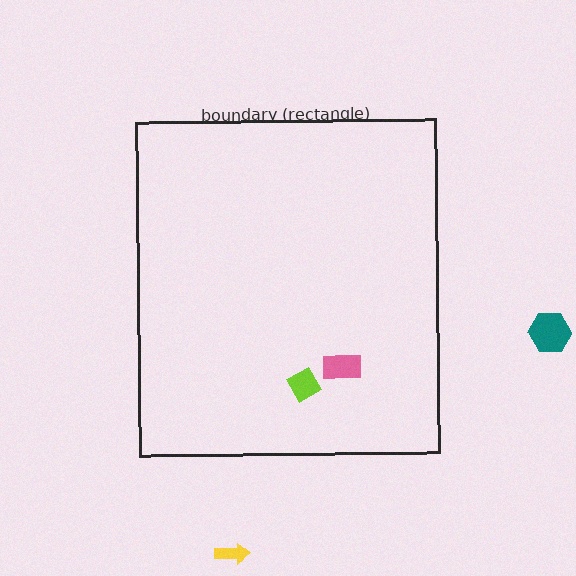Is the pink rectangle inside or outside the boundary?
Inside.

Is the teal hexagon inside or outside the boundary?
Outside.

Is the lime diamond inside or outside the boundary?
Inside.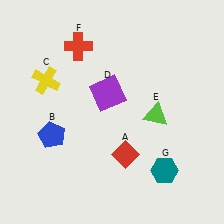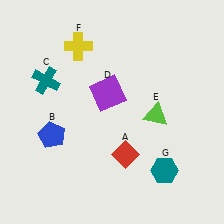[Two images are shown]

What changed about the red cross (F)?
In Image 1, F is red. In Image 2, it changed to yellow.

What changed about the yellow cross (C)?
In Image 1, C is yellow. In Image 2, it changed to teal.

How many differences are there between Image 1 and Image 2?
There are 2 differences between the two images.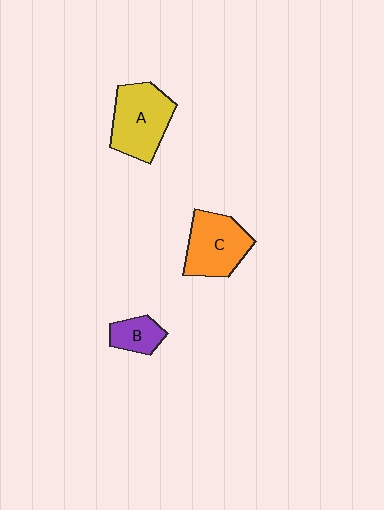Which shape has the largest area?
Shape A (yellow).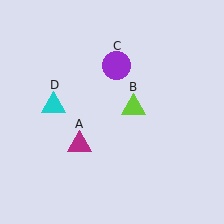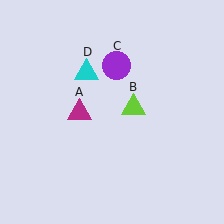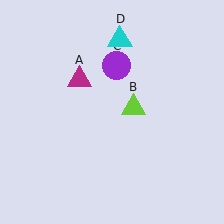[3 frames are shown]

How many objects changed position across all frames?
2 objects changed position: magenta triangle (object A), cyan triangle (object D).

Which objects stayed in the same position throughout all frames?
Lime triangle (object B) and purple circle (object C) remained stationary.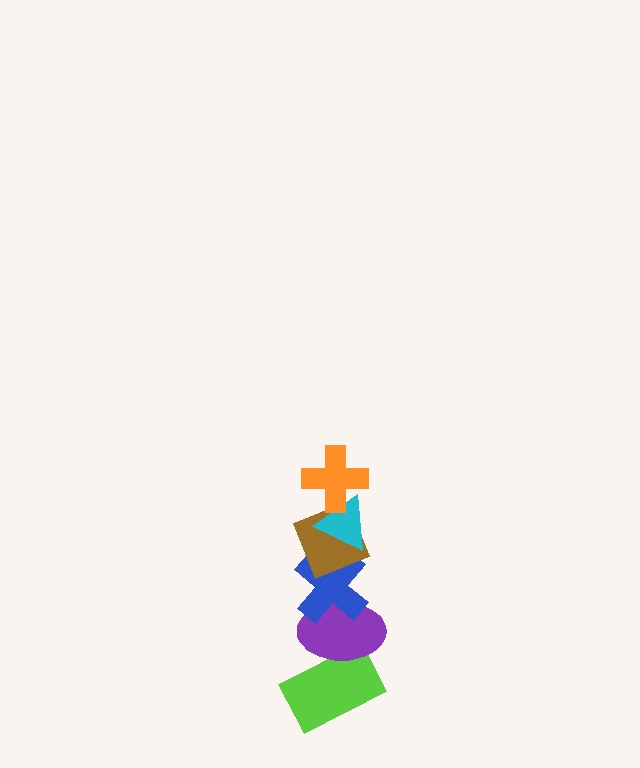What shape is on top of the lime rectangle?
The purple ellipse is on top of the lime rectangle.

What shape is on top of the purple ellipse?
The blue cross is on top of the purple ellipse.